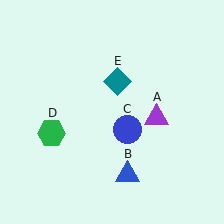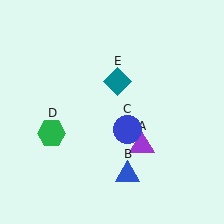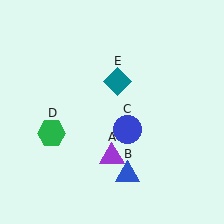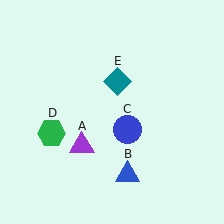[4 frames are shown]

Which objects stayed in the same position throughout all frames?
Blue triangle (object B) and blue circle (object C) and green hexagon (object D) and teal diamond (object E) remained stationary.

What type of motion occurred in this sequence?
The purple triangle (object A) rotated clockwise around the center of the scene.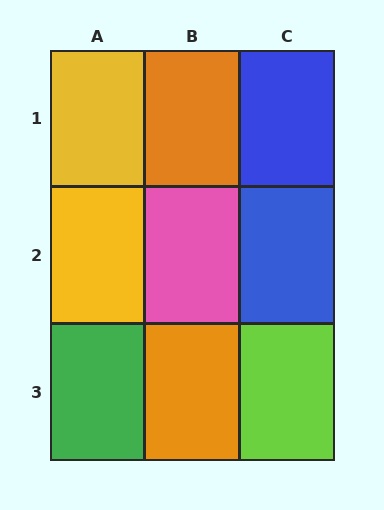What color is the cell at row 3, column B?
Orange.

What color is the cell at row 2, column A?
Yellow.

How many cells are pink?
1 cell is pink.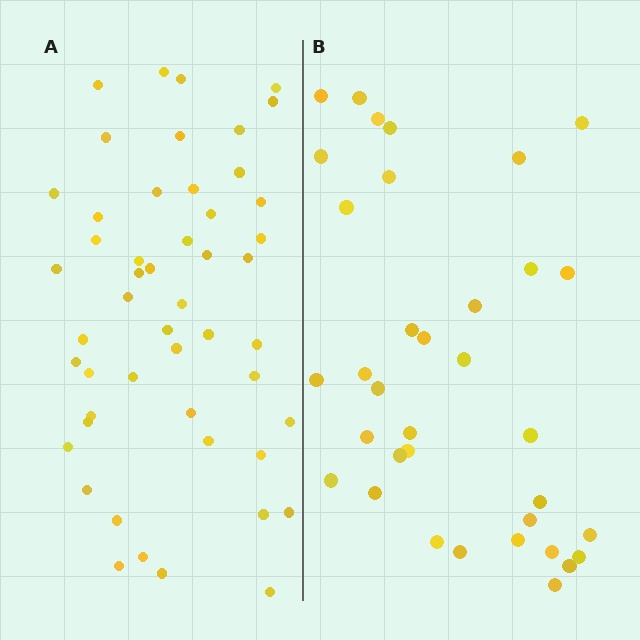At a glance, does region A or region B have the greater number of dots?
Region A (the left region) has more dots.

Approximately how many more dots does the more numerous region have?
Region A has approximately 15 more dots than region B.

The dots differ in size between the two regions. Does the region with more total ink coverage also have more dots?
No. Region B has more total ink coverage because its dots are larger, but region A actually contains more individual dots. Total area can be misleading — the number of items is what matters here.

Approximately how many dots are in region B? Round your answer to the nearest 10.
About 40 dots. (The exact count is 35, which rounds to 40.)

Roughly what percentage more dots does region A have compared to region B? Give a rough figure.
About 45% more.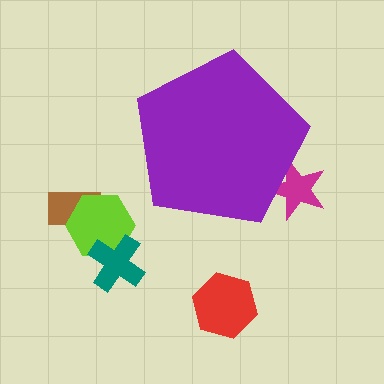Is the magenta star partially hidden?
Yes, the magenta star is partially hidden behind the purple pentagon.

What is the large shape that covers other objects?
A purple pentagon.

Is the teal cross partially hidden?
No, the teal cross is fully visible.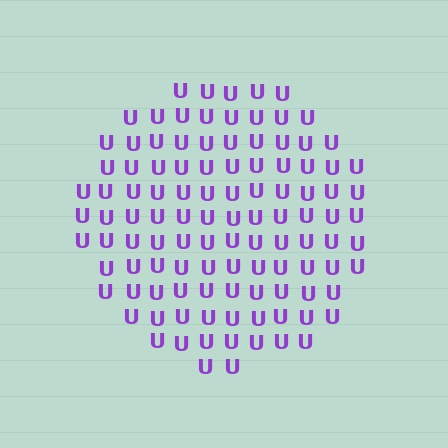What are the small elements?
The small elements are letter U's.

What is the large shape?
The large shape is a circle.